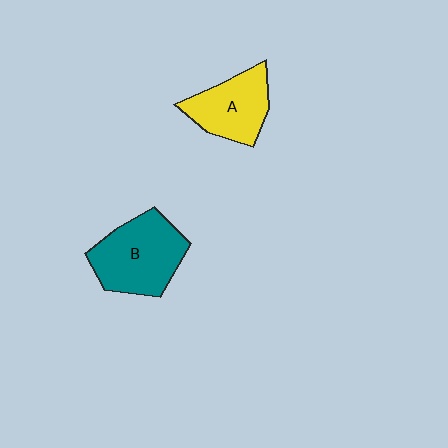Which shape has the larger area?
Shape B (teal).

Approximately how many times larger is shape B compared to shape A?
Approximately 1.3 times.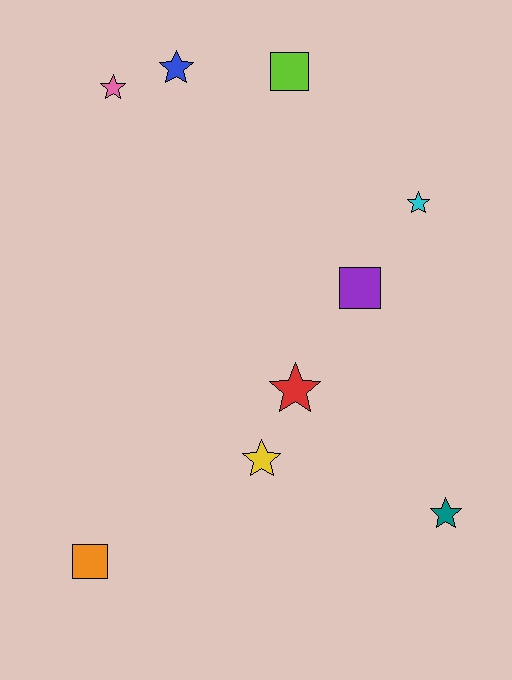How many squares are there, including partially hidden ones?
There are 3 squares.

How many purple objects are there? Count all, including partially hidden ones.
There is 1 purple object.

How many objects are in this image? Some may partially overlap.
There are 9 objects.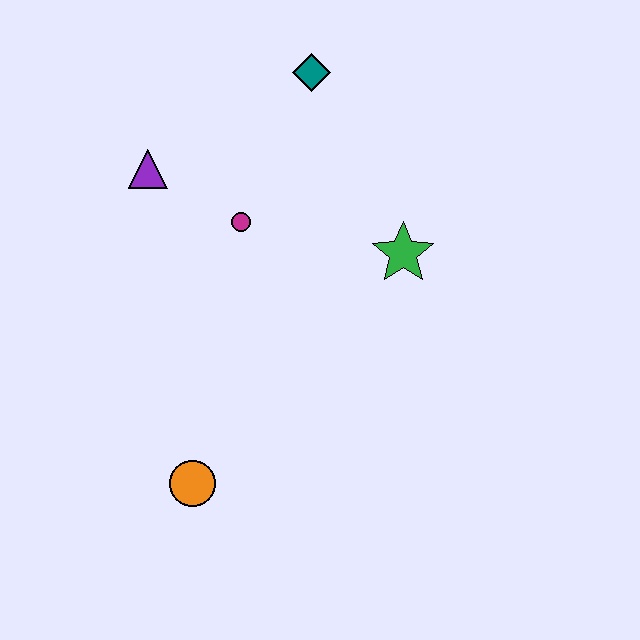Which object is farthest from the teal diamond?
The orange circle is farthest from the teal diamond.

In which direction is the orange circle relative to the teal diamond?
The orange circle is below the teal diamond.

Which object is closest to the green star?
The magenta circle is closest to the green star.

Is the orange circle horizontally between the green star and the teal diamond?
No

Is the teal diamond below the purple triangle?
No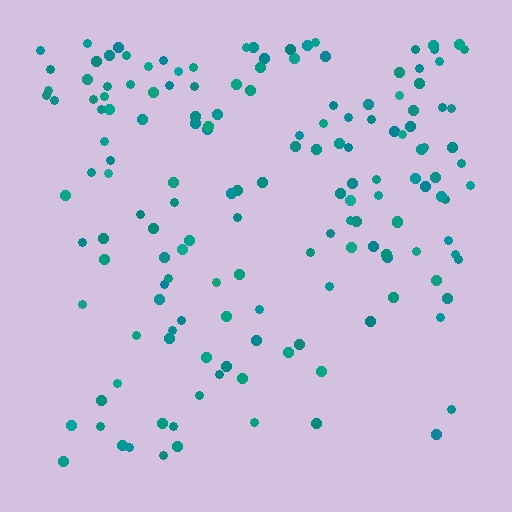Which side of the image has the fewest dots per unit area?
The bottom.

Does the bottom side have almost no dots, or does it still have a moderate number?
Still a moderate number, just noticeably fewer than the top.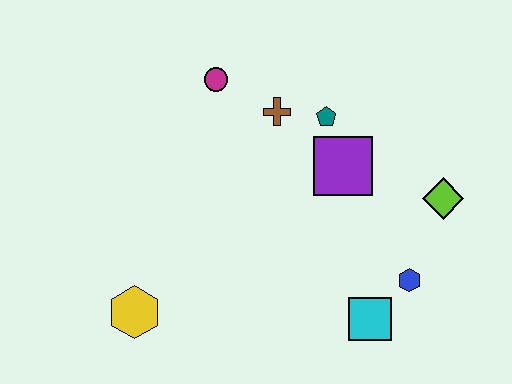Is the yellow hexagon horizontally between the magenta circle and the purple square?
No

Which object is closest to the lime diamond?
The blue hexagon is closest to the lime diamond.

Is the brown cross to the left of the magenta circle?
No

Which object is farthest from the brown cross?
The yellow hexagon is farthest from the brown cross.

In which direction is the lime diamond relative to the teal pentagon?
The lime diamond is to the right of the teal pentagon.